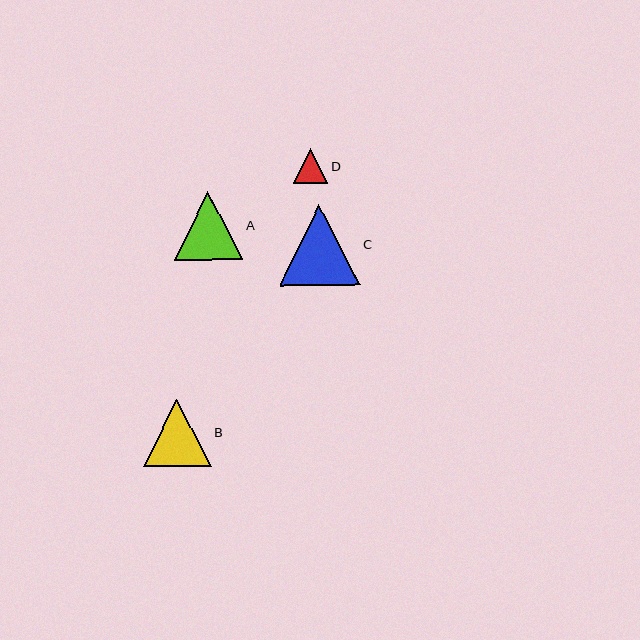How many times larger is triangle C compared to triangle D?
Triangle C is approximately 2.3 times the size of triangle D.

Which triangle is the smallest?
Triangle D is the smallest with a size of approximately 35 pixels.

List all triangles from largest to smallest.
From largest to smallest: C, A, B, D.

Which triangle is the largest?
Triangle C is the largest with a size of approximately 80 pixels.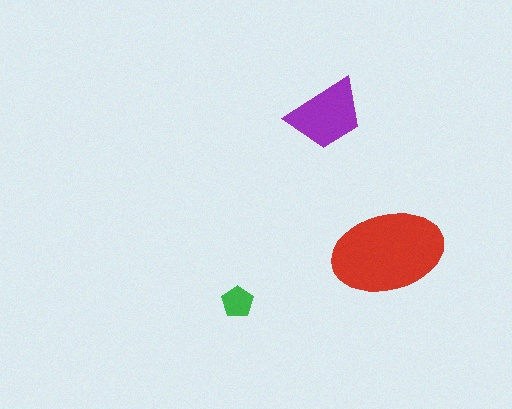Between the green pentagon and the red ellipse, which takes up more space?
The red ellipse.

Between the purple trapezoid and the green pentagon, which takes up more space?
The purple trapezoid.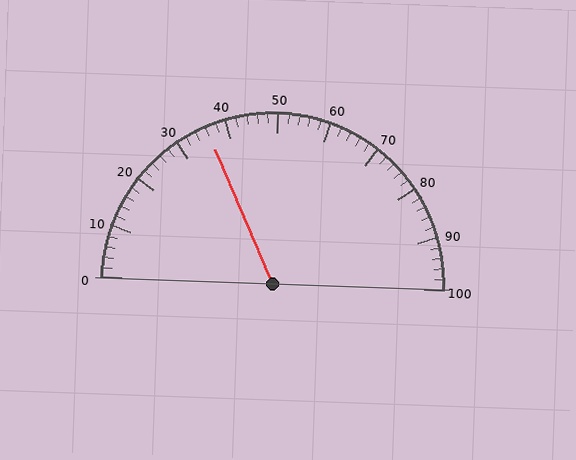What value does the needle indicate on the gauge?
The needle indicates approximately 36.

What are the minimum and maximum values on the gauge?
The gauge ranges from 0 to 100.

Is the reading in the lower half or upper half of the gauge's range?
The reading is in the lower half of the range (0 to 100).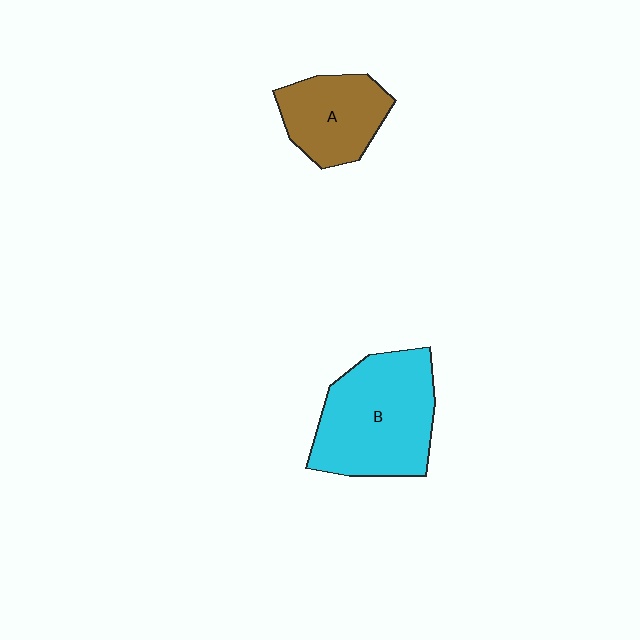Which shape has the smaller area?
Shape A (brown).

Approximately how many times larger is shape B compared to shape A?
Approximately 1.6 times.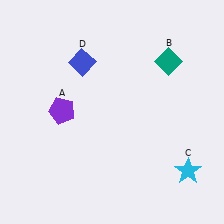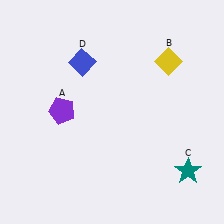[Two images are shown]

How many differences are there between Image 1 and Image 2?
There are 2 differences between the two images.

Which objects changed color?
B changed from teal to yellow. C changed from cyan to teal.